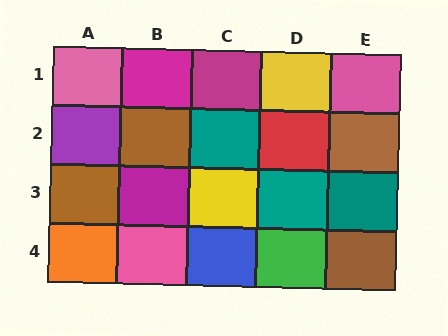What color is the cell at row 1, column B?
Magenta.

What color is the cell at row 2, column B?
Brown.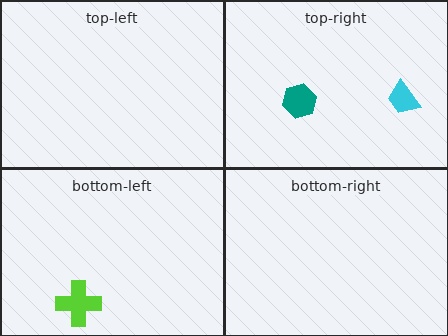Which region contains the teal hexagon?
The top-right region.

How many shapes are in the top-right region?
2.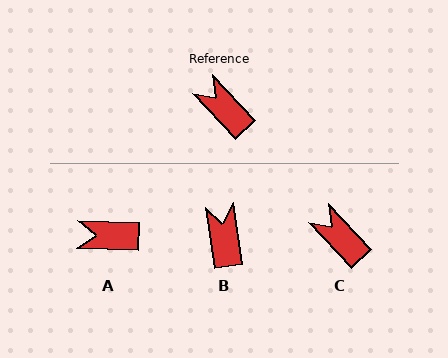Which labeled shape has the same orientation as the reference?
C.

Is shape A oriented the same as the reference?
No, it is off by about 45 degrees.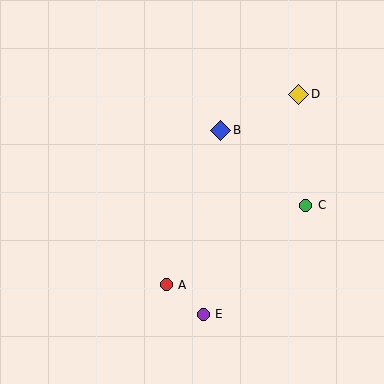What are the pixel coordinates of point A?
Point A is at (166, 285).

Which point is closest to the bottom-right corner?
Point E is closest to the bottom-right corner.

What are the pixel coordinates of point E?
Point E is at (203, 314).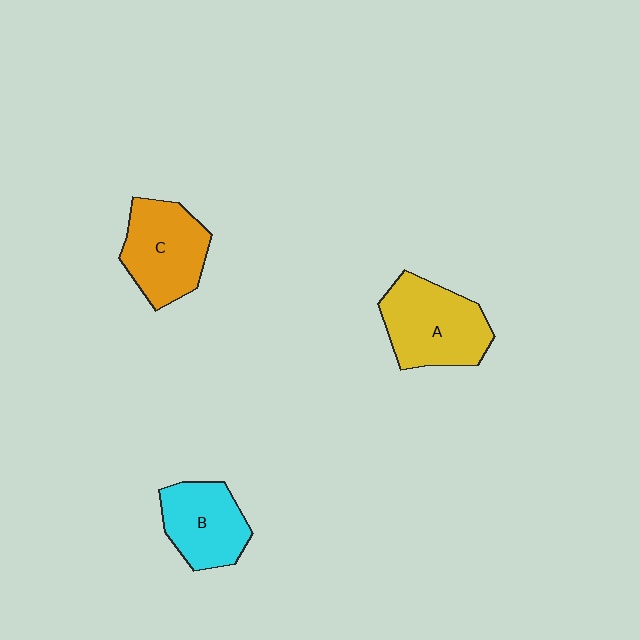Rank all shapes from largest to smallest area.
From largest to smallest: A (yellow), C (orange), B (cyan).